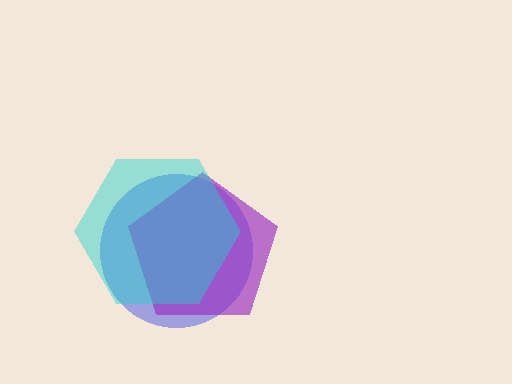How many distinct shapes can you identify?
There are 3 distinct shapes: a blue circle, a purple pentagon, a cyan hexagon.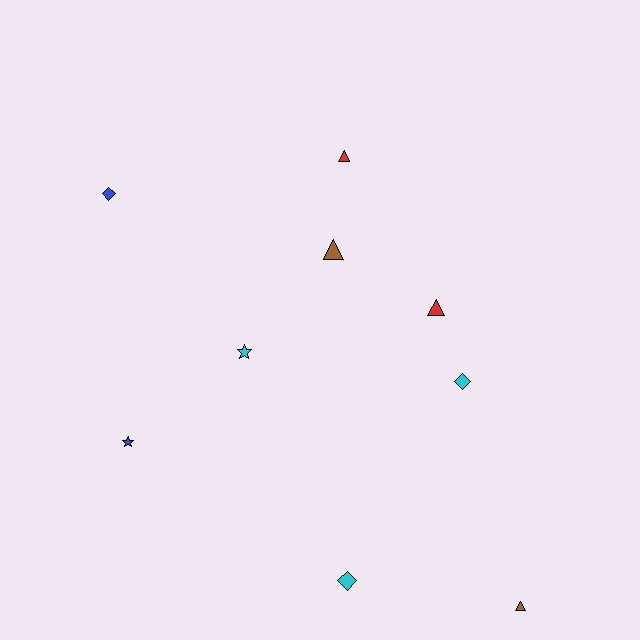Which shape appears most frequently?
Triangle, with 4 objects.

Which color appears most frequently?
Cyan, with 3 objects.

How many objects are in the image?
There are 9 objects.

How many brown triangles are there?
There are 2 brown triangles.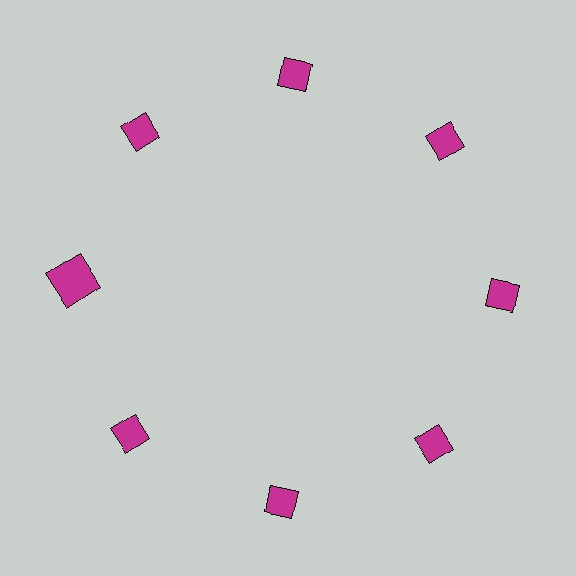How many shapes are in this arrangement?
There are 8 shapes arranged in a ring pattern.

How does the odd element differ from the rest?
It has a different shape: square instead of diamond.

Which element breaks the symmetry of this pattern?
The magenta square at roughly the 9 o'clock position breaks the symmetry. All other shapes are magenta diamonds.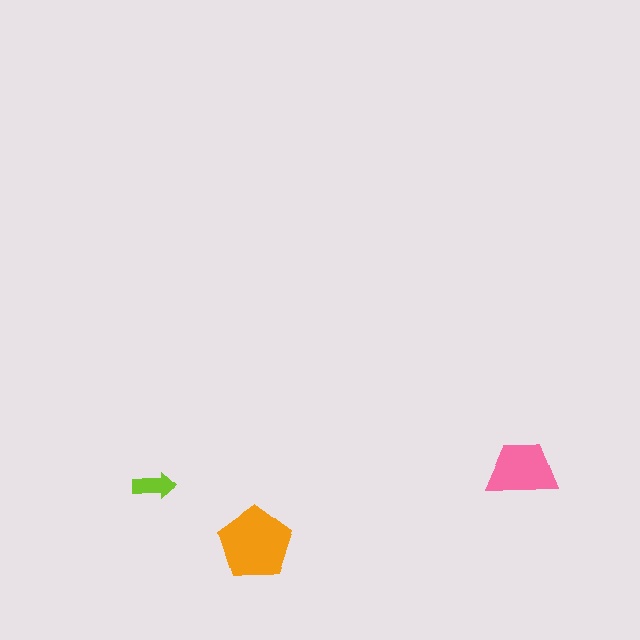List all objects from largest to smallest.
The orange pentagon, the pink trapezoid, the lime arrow.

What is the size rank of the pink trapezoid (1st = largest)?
2nd.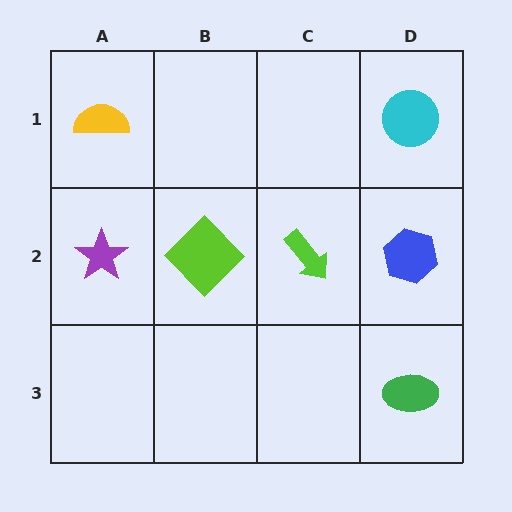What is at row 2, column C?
A lime arrow.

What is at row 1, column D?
A cyan circle.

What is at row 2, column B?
A lime diamond.